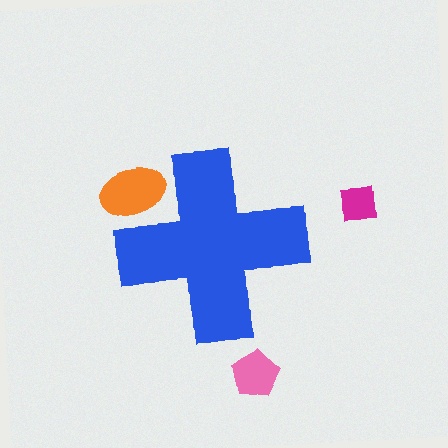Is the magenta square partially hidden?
No, the magenta square is fully visible.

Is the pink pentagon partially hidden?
No, the pink pentagon is fully visible.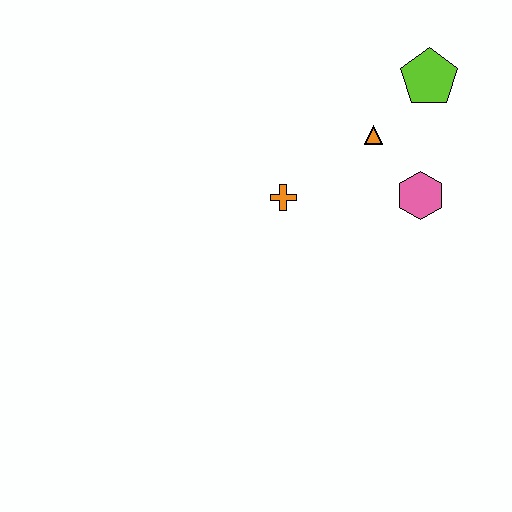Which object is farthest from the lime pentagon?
The orange cross is farthest from the lime pentagon.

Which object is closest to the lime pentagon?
The orange triangle is closest to the lime pentagon.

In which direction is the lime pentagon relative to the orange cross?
The lime pentagon is to the right of the orange cross.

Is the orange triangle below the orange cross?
No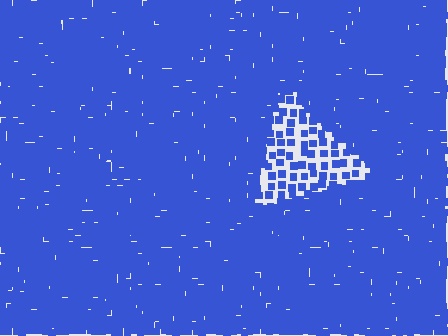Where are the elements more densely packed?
The elements are more densely packed outside the triangle boundary.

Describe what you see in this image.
The image contains small blue elements arranged at two different densities. A triangle-shaped region is visible where the elements are less densely packed than the surrounding area.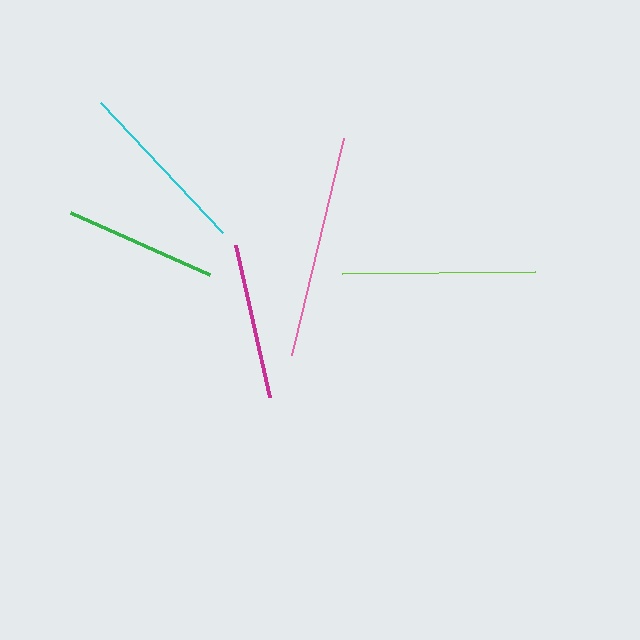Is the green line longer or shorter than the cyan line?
The cyan line is longer than the green line.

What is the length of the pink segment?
The pink segment is approximately 223 pixels long.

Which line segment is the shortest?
The green line is the shortest at approximately 152 pixels.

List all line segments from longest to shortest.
From longest to shortest: pink, lime, cyan, magenta, green.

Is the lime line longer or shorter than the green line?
The lime line is longer than the green line.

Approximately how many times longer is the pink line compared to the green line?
The pink line is approximately 1.5 times the length of the green line.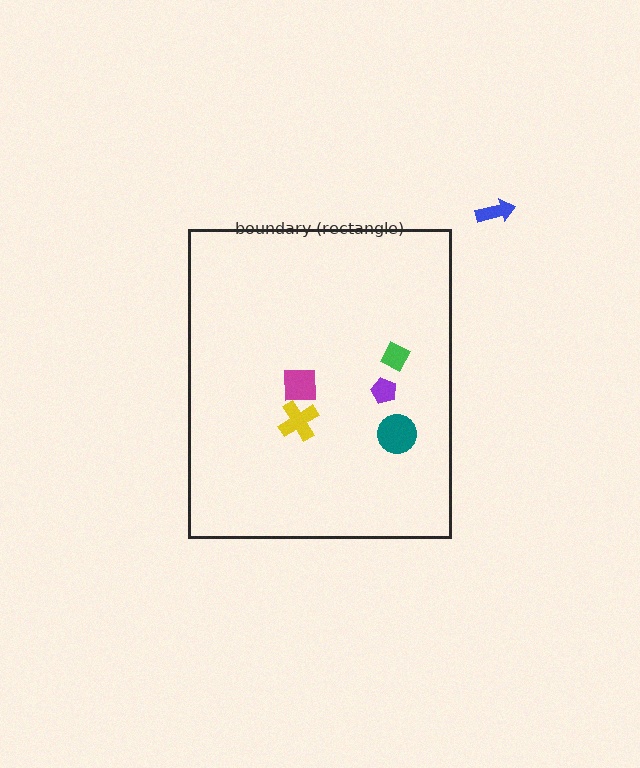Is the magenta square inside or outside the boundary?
Inside.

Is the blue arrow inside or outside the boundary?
Outside.